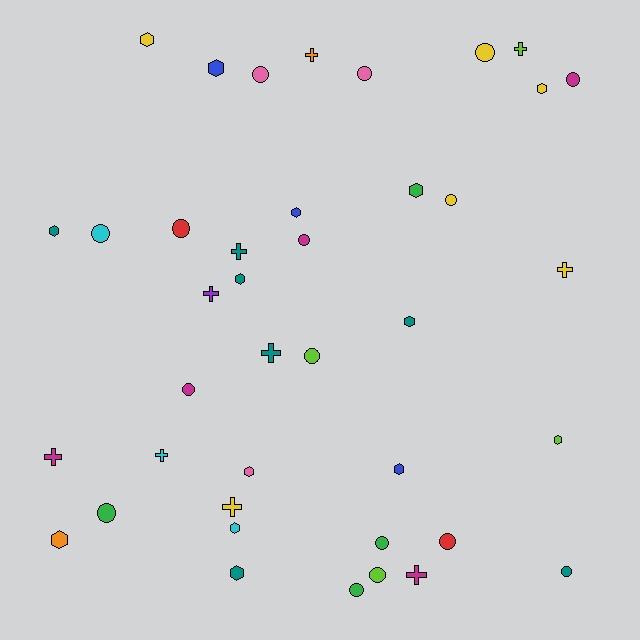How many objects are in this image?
There are 40 objects.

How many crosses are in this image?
There are 10 crosses.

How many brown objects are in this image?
There are no brown objects.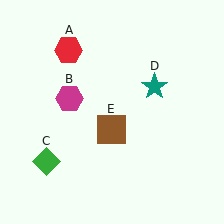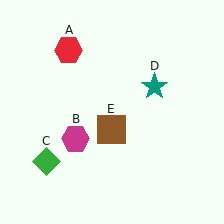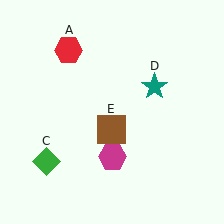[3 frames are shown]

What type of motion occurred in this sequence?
The magenta hexagon (object B) rotated counterclockwise around the center of the scene.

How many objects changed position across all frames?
1 object changed position: magenta hexagon (object B).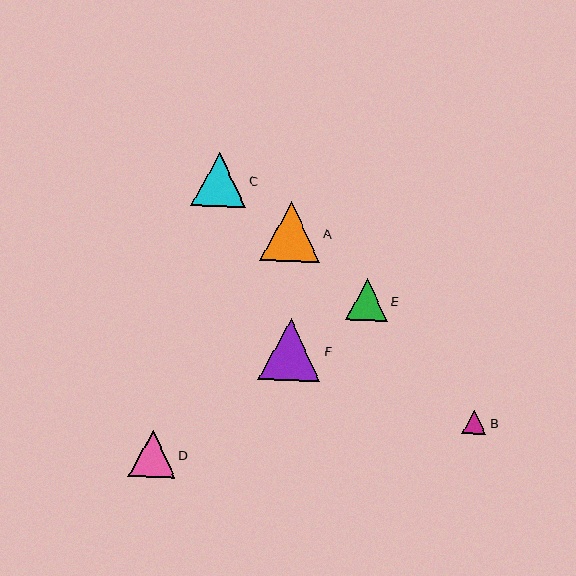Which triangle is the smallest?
Triangle B is the smallest with a size of approximately 24 pixels.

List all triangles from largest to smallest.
From largest to smallest: F, A, C, D, E, B.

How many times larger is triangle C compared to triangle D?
Triangle C is approximately 1.2 times the size of triangle D.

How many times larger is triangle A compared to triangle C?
Triangle A is approximately 1.1 times the size of triangle C.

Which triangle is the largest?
Triangle F is the largest with a size of approximately 63 pixels.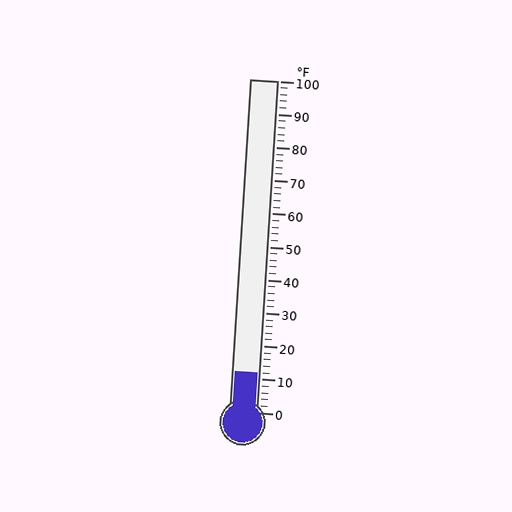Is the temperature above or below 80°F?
The temperature is below 80°F.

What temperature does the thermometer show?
The thermometer shows approximately 12°F.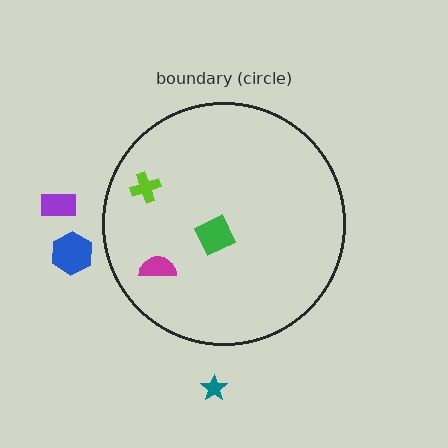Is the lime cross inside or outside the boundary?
Inside.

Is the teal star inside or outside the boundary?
Outside.